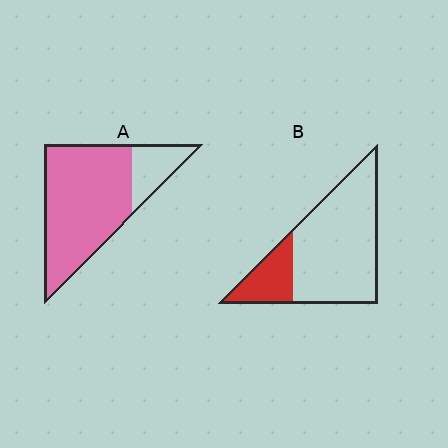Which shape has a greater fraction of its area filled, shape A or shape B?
Shape A.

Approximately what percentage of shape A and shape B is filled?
A is approximately 80% and B is approximately 20%.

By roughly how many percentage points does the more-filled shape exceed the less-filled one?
By roughly 60 percentage points (A over B).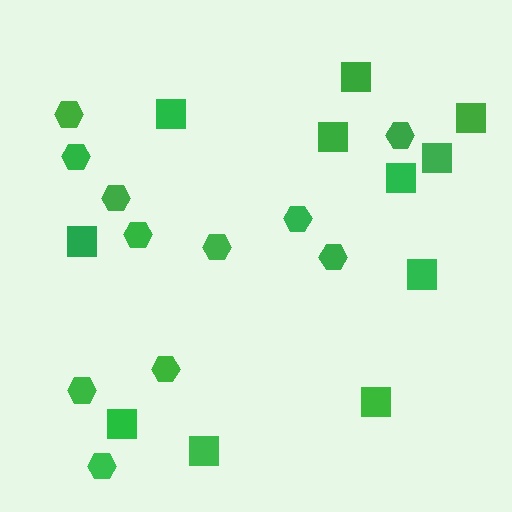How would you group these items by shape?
There are 2 groups: one group of hexagons (11) and one group of squares (11).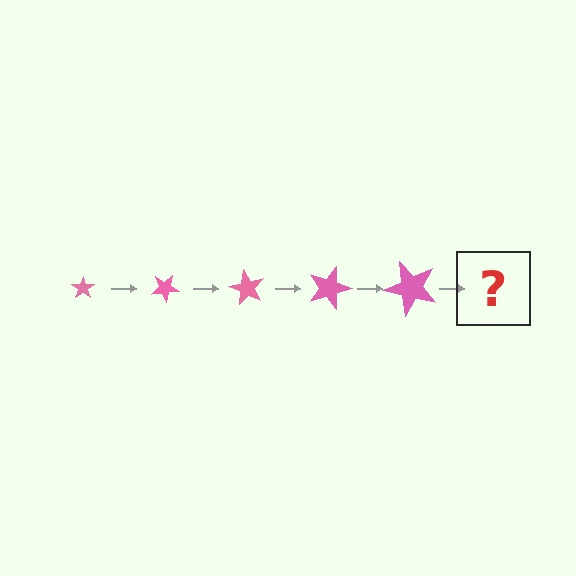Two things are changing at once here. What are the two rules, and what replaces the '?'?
The two rules are that the star grows larger each step and it rotates 30 degrees each step. The '?' should be a star, larger than the previous one and rotated 150 degrees from the start.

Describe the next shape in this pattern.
It should be a star, larger than the previous one and rotated 150 degrees from the start.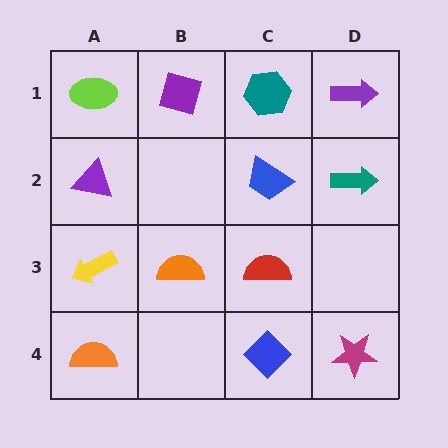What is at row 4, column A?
An orange semicircle.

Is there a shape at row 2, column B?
No, that cell is empty.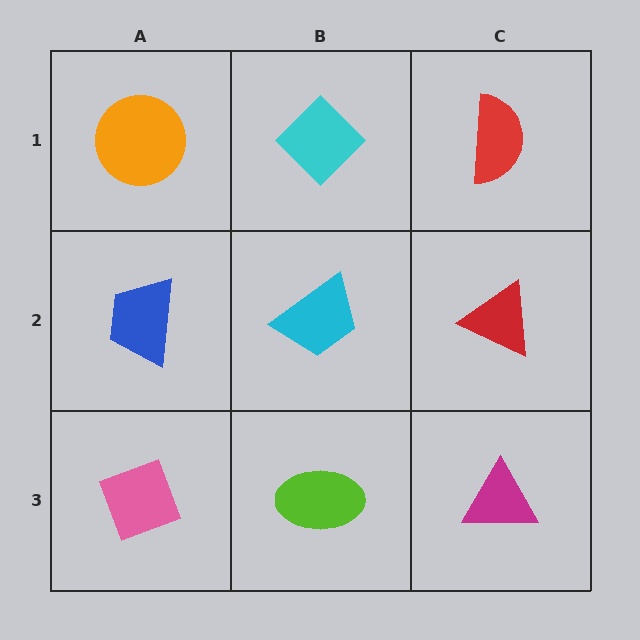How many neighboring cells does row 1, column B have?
3.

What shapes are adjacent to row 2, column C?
A red semicircle (row 1, column C), a magenta triangle (row 3, column C), a cyan trapezoid (row 2, column B).